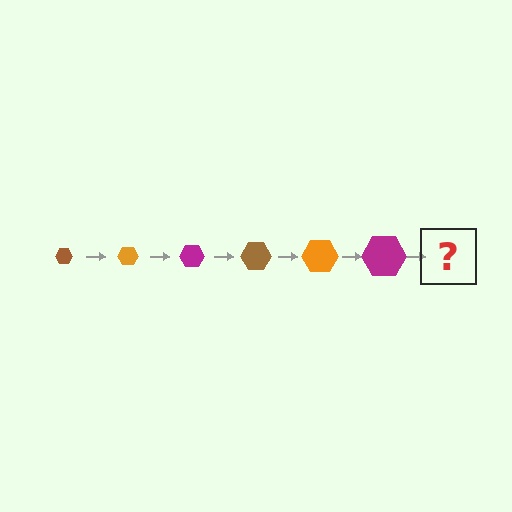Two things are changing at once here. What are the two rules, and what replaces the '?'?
The two rules are that the hexagon grows larger each step and the color cycles through brown, orange, and magenta. The '?' should be a brown hexagon, larger than the previous one.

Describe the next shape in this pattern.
It should be a brown hexagon, larger than the previous one.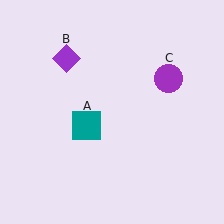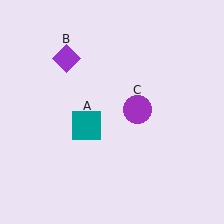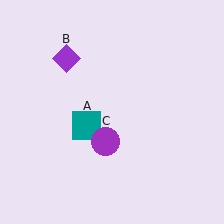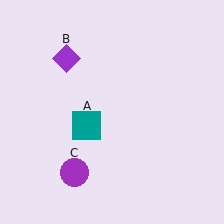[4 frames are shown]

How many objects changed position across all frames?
1 object changed position: purple circle (object C).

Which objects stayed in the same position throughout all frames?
Teal square (object A) and purple diamond (object B) remained stationary.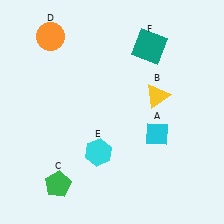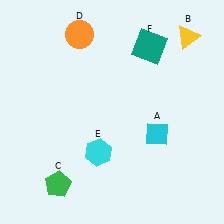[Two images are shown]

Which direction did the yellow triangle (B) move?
The yellow triangle (B) moved up.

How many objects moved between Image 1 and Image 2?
2 objects moved between the two images.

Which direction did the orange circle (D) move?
The orange circle (D) moved right.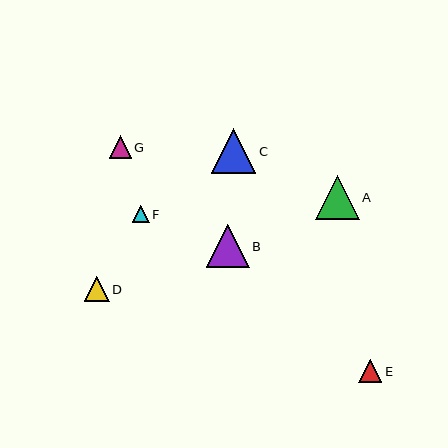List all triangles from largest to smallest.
From largest to smallest: C, A, B, D, E, G, F.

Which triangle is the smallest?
Triangle F is the smallest with a size of approximately 17 pixels.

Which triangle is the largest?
Triangle C is the largest with a size of approximately 45 pixels.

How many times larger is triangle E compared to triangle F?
Triangle E is approximately 1.4 times the size of triangle F.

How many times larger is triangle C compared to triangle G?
Triangle C is approximately 2.0 times the size of triangle G.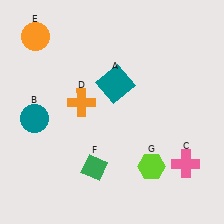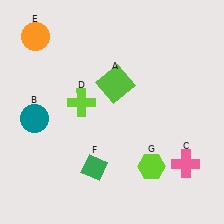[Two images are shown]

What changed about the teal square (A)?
In Image 1, A is teal. In Image 2, it changed to lime.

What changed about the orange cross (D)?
In Image 1, D is orange. In Image 2, it changed to lime.